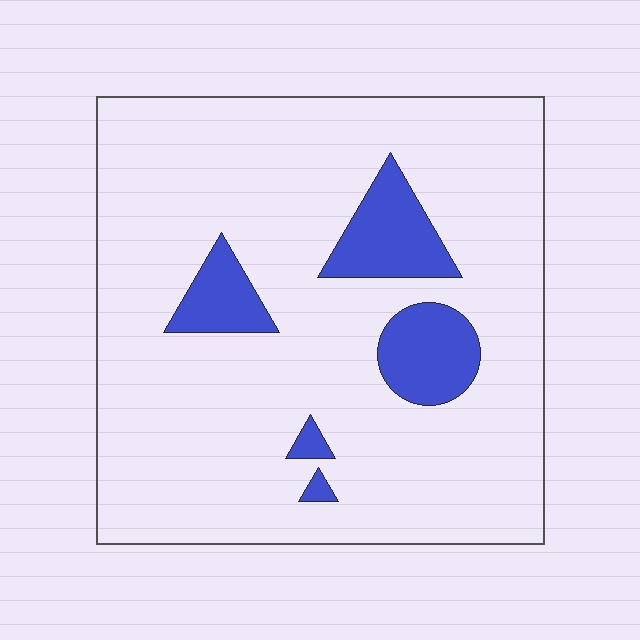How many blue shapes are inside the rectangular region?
5.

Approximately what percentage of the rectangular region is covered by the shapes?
Approximately 15%.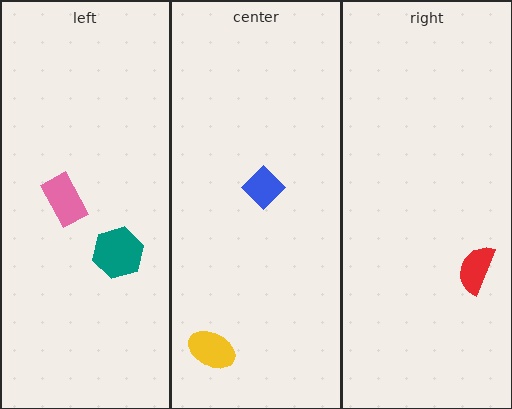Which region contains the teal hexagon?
The left region.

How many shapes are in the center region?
2.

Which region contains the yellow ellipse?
The center region.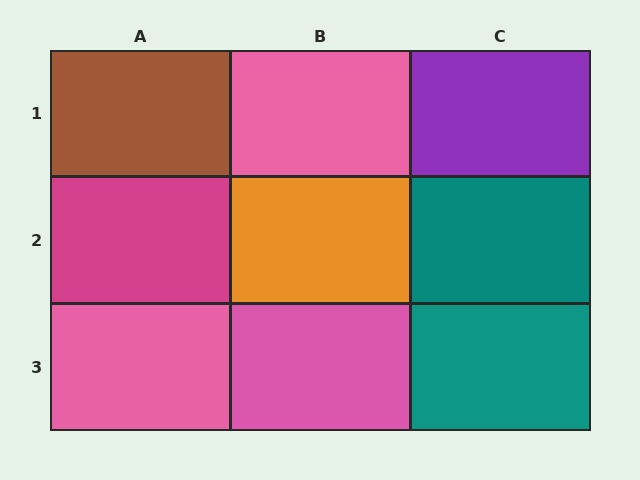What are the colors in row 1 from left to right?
Brown, pink, purple.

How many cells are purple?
1 cell is purple.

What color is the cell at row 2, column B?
Orange.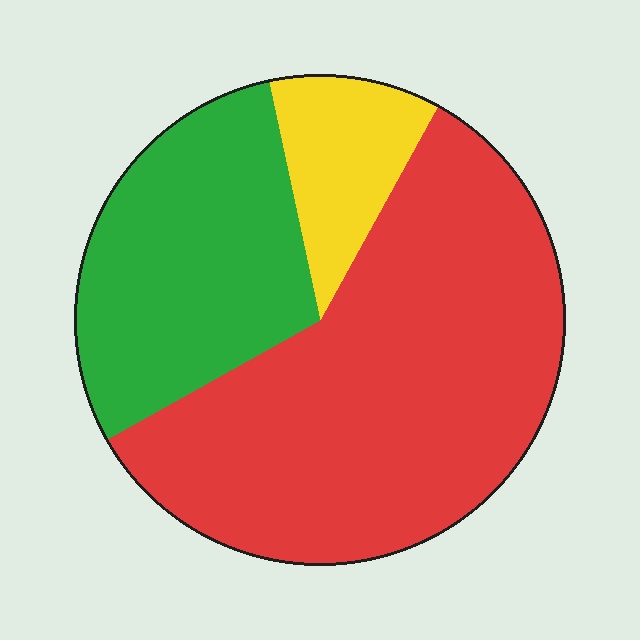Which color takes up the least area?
Yellow, at roughly 10%.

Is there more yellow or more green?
Green.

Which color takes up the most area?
Red, at roughly 60%.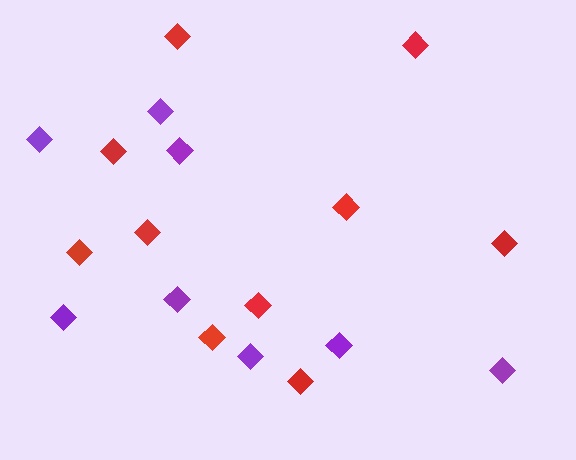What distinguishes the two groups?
There are 2 groups: one group of red diamonds (10) and one group of purple diamonds (8).